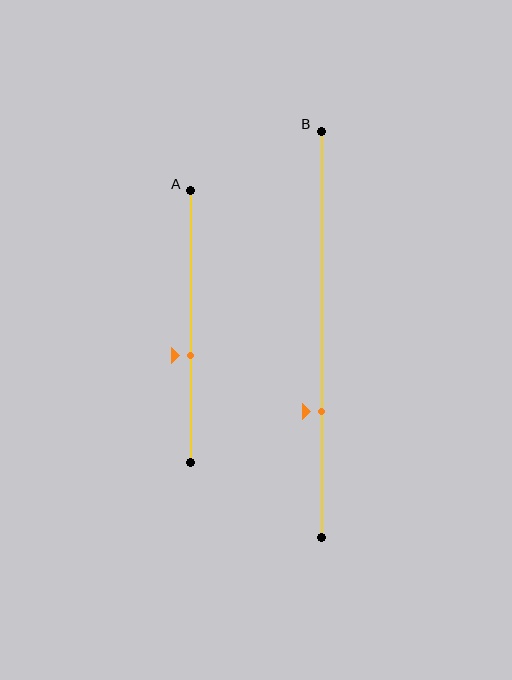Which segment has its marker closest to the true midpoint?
Segment A has its marker closest to the true midpoint.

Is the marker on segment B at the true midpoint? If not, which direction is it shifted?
No, the marker on segment B is shifted downward by about 19% of the segment length.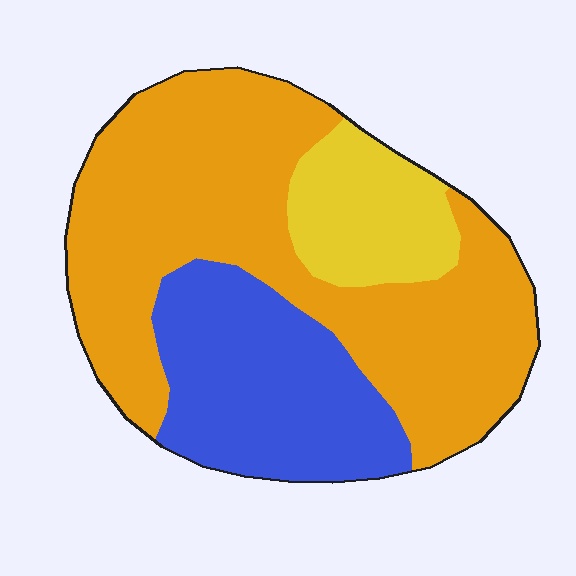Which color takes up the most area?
Orange, at roughly 60%.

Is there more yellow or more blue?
Blue.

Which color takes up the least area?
Yellow, at roughly 15%.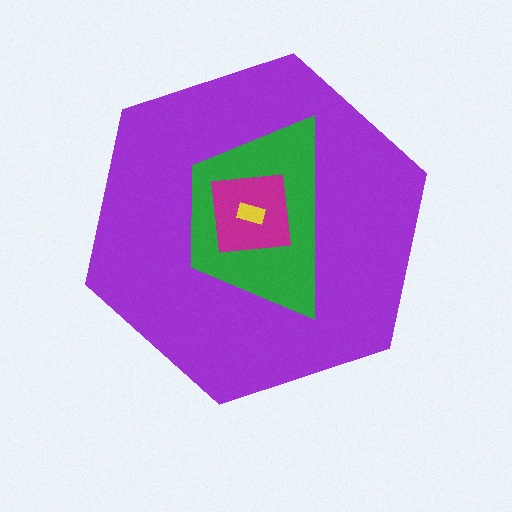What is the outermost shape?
The purple hexagon.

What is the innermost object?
The yellow rectangle.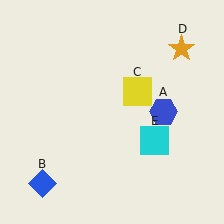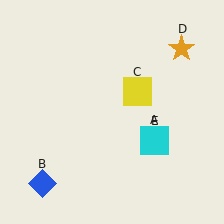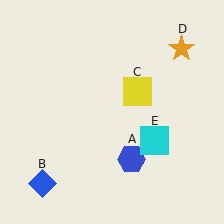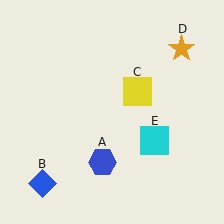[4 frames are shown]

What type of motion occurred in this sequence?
The blue hexagon (object A) rotated clockwise around the center of the scene.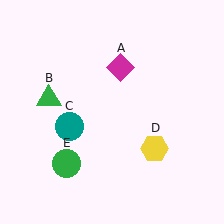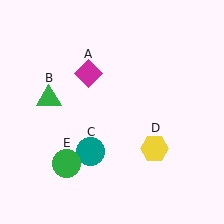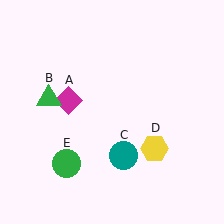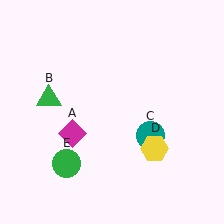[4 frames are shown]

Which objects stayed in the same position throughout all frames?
Green triangle (object B) and yellow hexagon (object D) and green circle (object E) remained stationary.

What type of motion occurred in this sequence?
The magenta diamond (object A), teal circle (object C) rotated counterclockwise around the center of the scene.